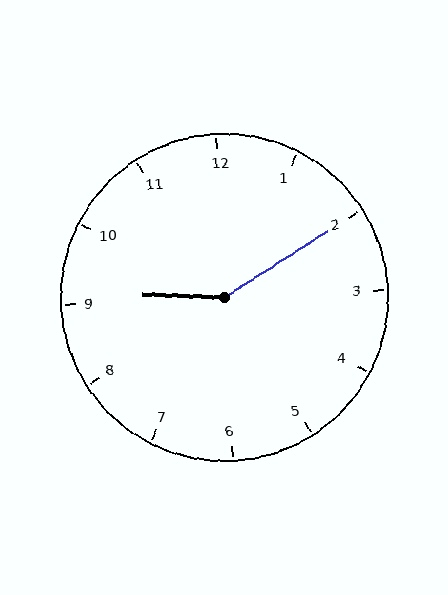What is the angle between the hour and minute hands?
Approximately 145 degrees.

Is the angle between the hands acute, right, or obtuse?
It is obtuse.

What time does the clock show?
9:10.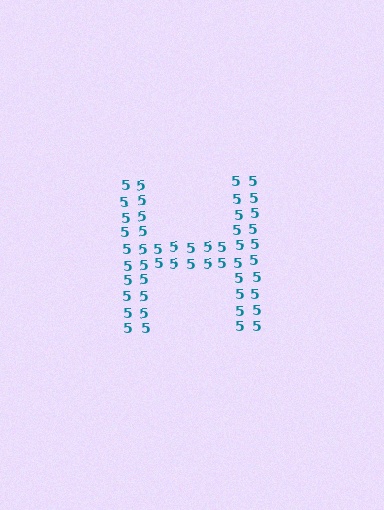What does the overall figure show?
The overall figure shows the letter H.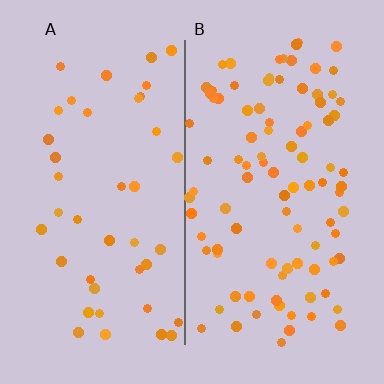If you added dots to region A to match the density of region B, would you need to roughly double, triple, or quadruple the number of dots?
Approximately double.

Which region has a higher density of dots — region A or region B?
B (the right).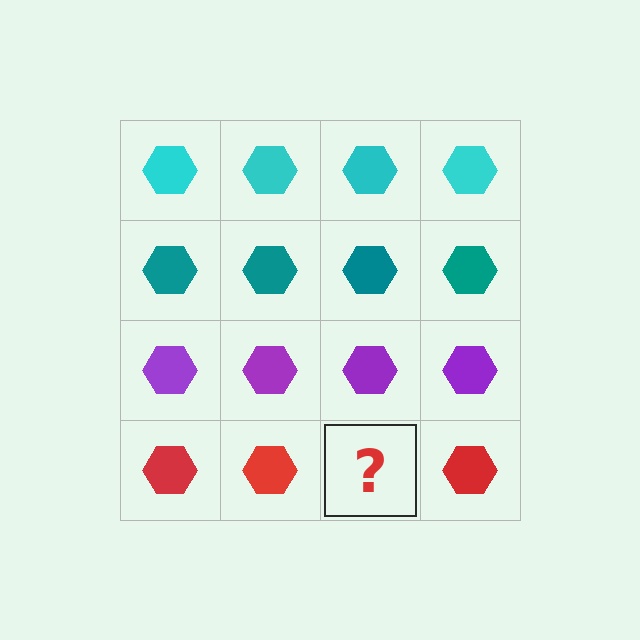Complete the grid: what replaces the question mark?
The question mark should be replaced with a red hexagon.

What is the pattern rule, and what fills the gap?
The rule is that each row has a consistent color. The gap should be filled with a red hexagon.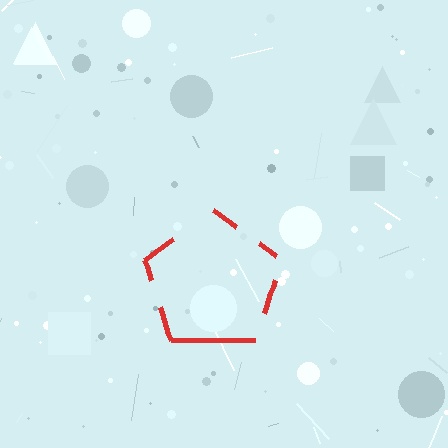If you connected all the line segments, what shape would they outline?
They would outline a pentagon.